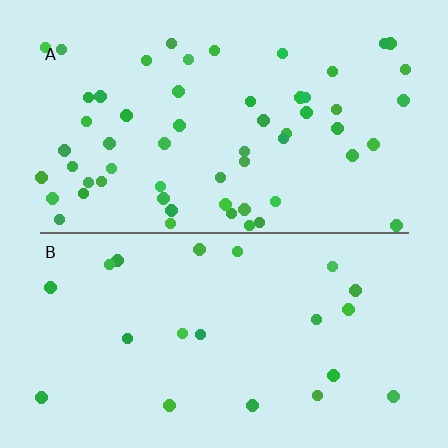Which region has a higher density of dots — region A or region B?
A (the top).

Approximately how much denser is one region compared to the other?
Approximately 2.7× — region A over region B.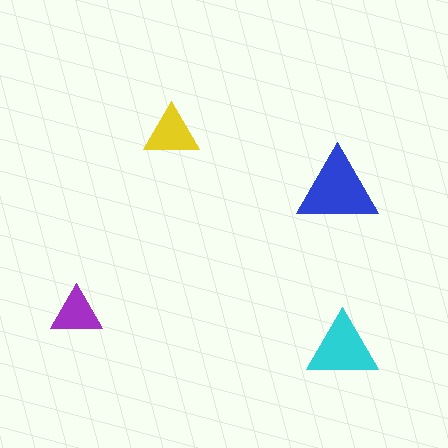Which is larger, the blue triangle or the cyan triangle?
The blue one.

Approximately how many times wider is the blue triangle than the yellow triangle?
About 1.5 times wider.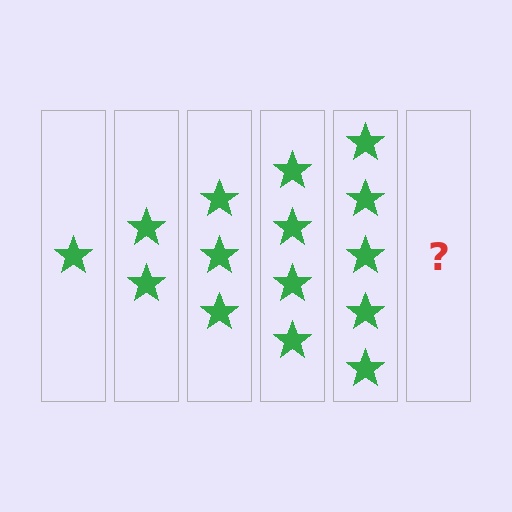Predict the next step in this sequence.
The next step is 6 stars.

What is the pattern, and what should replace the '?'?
The pattern is that each step adds one more star. The '?' should be 6 stars.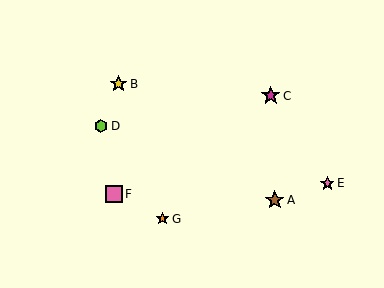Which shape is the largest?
The brown star (labeled A) is the largest.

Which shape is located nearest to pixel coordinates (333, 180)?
The pink star (labeled E) at (327, 183) is nearest to that location.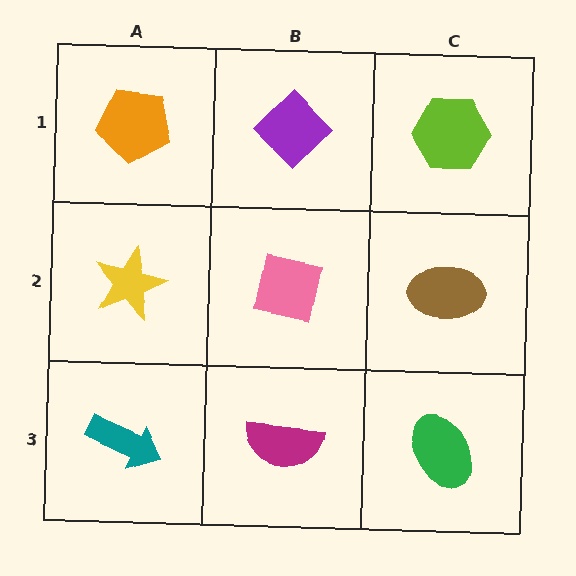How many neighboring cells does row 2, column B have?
4.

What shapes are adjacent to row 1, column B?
A pink square (row 2, column B), an orange pentagon (row 1, column A), a lime hexagon (row 1, column C).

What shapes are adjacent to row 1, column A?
A yellow star (row 2, column A), a purple diamond (row 1, column B).